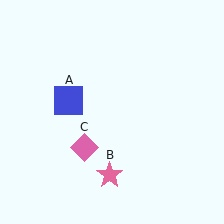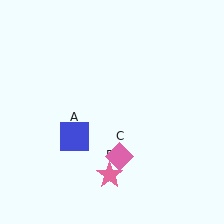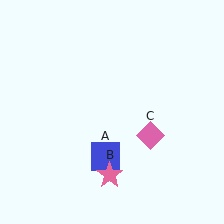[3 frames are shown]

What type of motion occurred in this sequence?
The blue square (object A), pink diamond (object C) rotated counterclockwise around the center of the scene.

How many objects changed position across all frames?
2 objects changed position: blue square (object A), pink diamond (object C).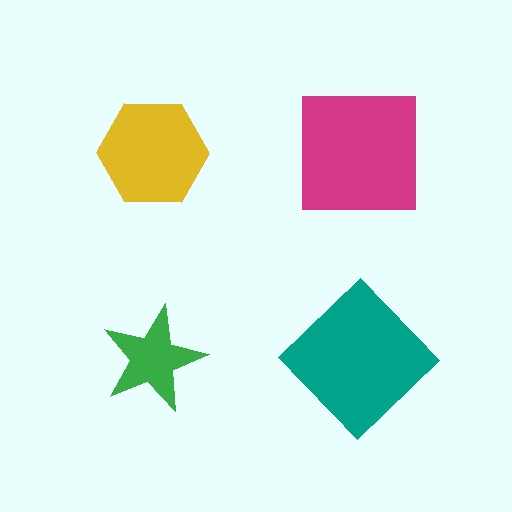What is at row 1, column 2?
A magenta square.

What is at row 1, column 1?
A yellow hexagon.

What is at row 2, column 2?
A teal diamond.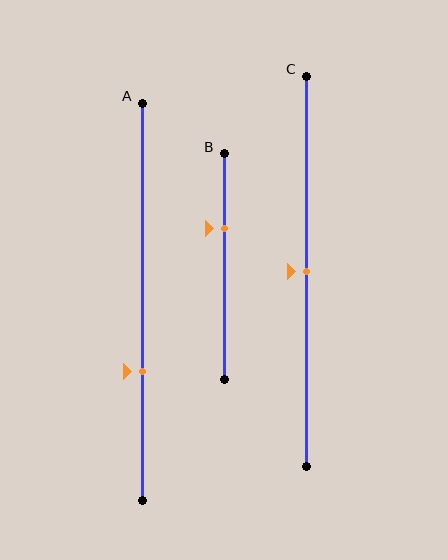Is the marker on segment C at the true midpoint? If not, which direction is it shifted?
Yes, the marker on segment C is at the true midpoint.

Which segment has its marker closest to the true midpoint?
Segment C has its marker closest to the true midpoint.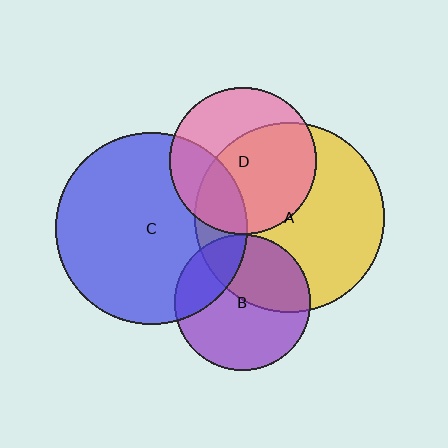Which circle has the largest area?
Circle C (blue).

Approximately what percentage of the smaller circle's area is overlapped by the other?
Approximately 25%.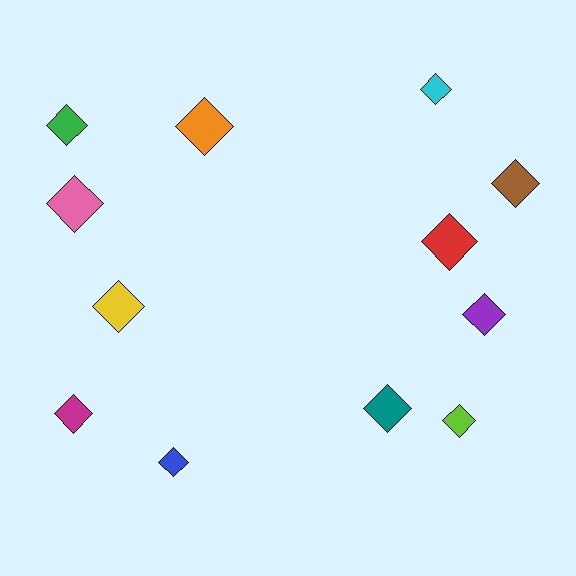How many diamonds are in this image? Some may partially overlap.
There are 12 diamonds.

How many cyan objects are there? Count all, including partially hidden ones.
There is 1 cyan object.